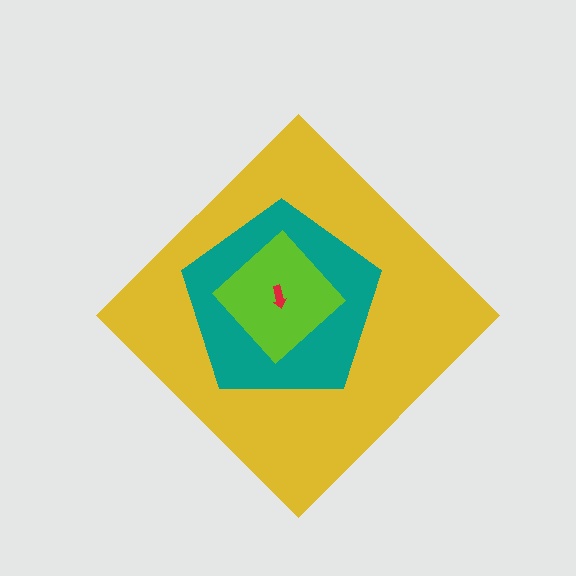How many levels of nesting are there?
4.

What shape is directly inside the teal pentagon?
The lime diamond.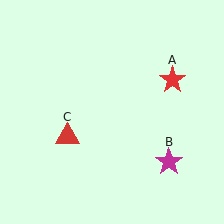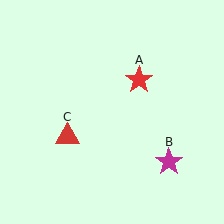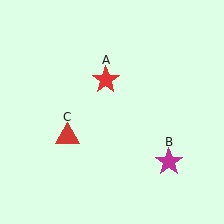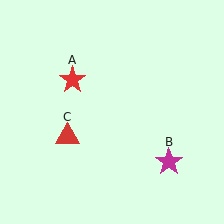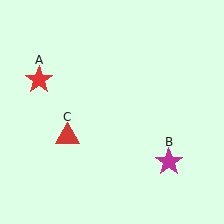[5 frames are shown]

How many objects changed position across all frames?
1 object changed position: red star (object A).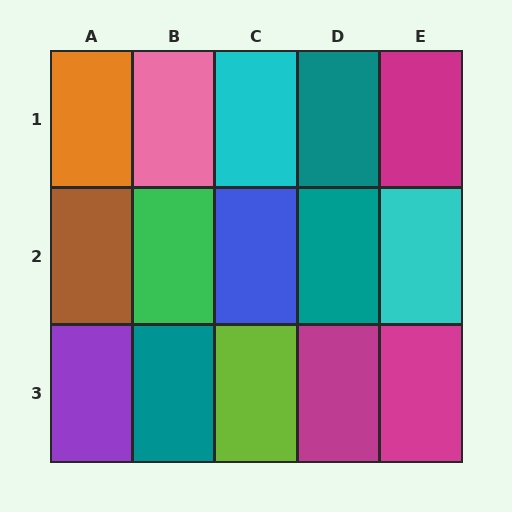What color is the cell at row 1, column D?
Teal.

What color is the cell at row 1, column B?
Pink.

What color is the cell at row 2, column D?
Teal.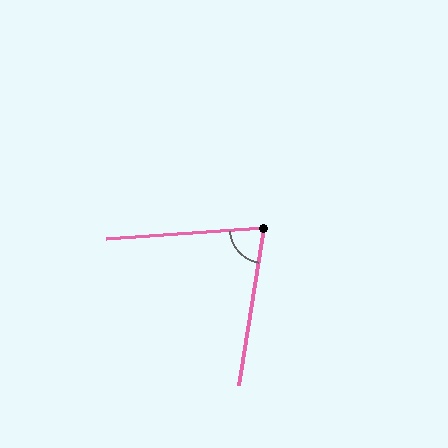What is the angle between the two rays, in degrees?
Approximately 77 degrees.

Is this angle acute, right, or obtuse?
It is acute.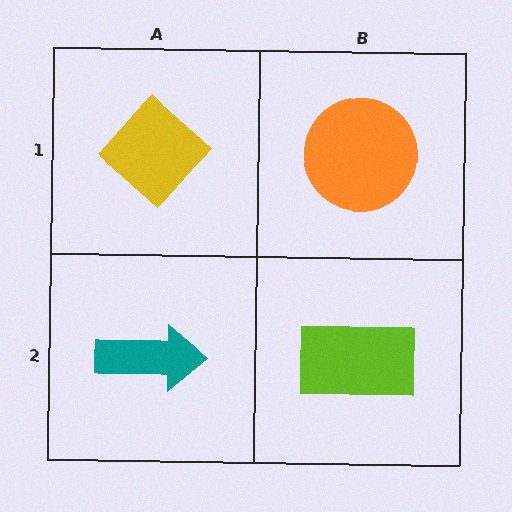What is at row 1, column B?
An orange circle.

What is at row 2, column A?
A teal arrow.